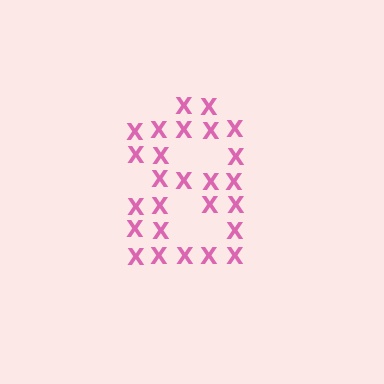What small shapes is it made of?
It is made of small letter X's.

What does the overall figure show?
The overall figure shows the digit 8.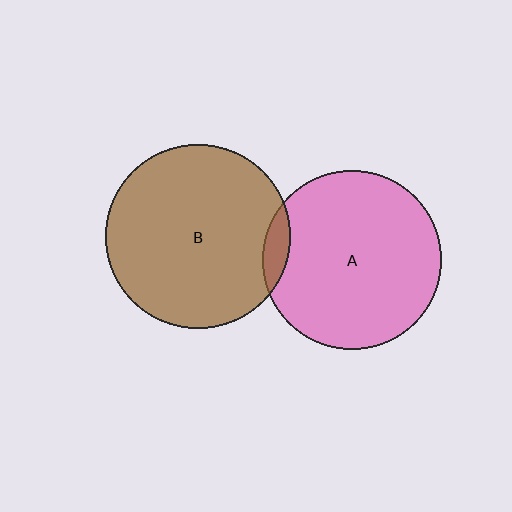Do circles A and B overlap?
Yes.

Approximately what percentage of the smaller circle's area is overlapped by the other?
Approximately 5%.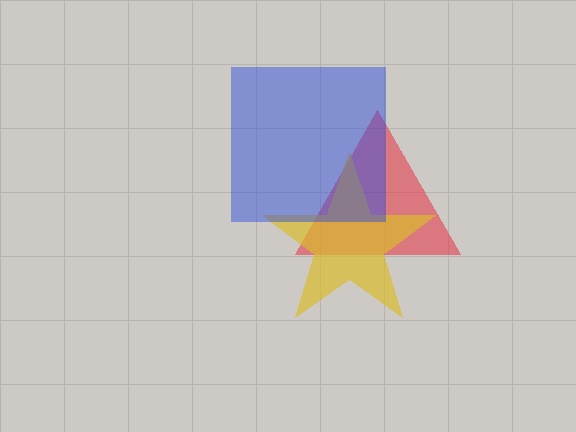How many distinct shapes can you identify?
There are 3 distinct shapes: a red triangle, a yellow star, a blue square.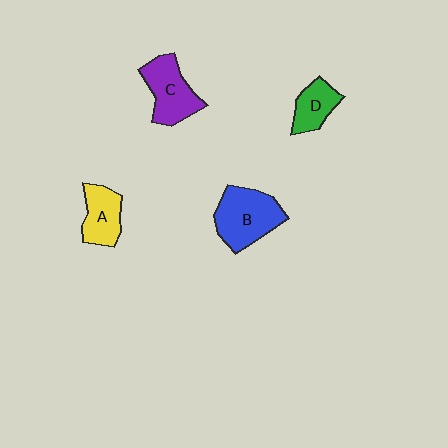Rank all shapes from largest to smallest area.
From largest to smallest: B (blue), C (purple), A (yellow), D (green).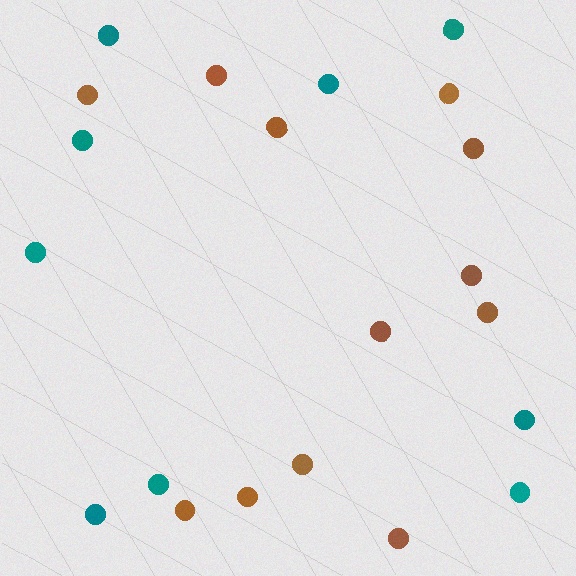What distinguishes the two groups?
There are 2 groups: one group of brown circles (12) and one group of teal circles (9).